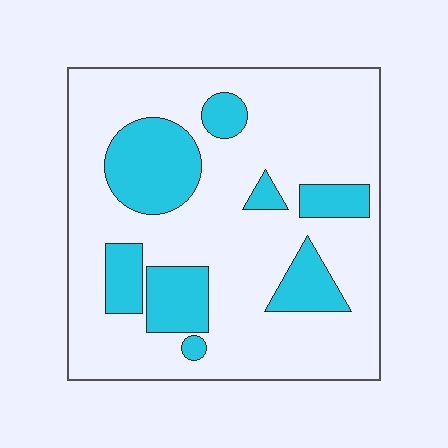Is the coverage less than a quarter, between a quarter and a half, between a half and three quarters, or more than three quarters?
Less than a quarter.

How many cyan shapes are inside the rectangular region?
8.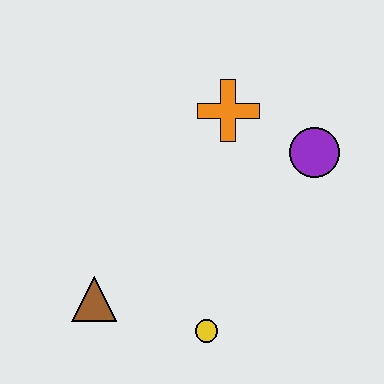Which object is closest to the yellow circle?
The brown triangle is closest to the yellow circle.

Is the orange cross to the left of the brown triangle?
No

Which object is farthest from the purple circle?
The brown triangle is farthest from the purple circle.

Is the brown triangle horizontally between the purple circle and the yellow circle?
No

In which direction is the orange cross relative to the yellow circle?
The orange cross is above the yellow circle.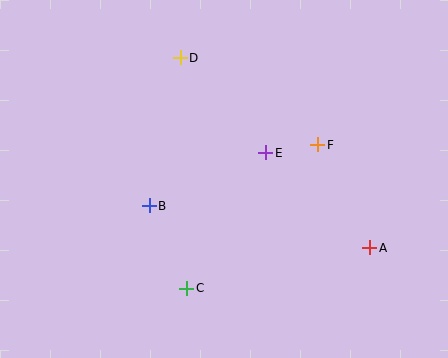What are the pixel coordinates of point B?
Point B is at (149, 206).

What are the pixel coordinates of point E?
Point E is at (266, 153).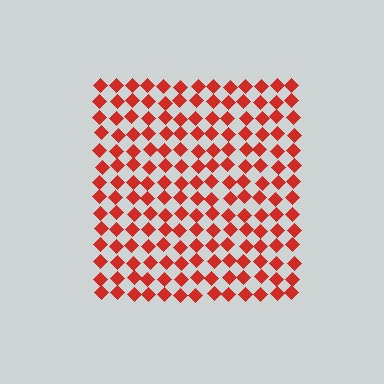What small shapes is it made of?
It is made of small diamonds.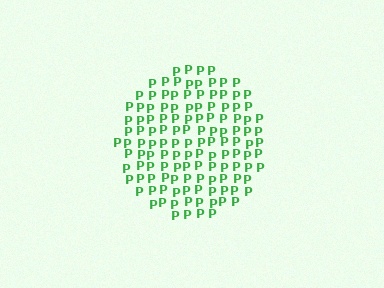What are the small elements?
The small elements are letter P's.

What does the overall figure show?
The overall figure shows a circle.